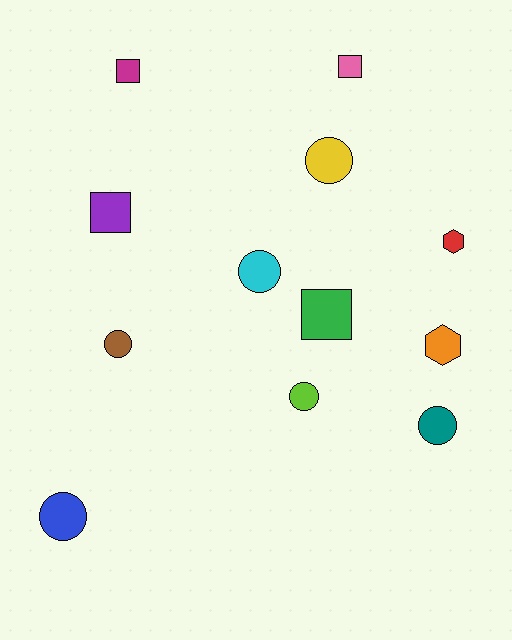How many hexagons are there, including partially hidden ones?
There are 2 hexagons.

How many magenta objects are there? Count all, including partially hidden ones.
There is 1 magenta object.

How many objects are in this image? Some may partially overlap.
There are 12 objects.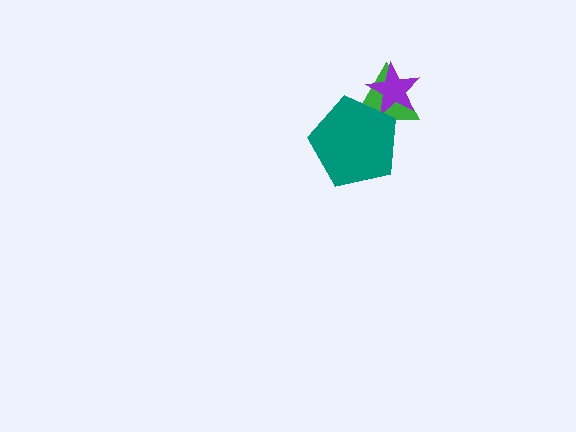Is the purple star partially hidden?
Yes, it is partially covered by another shape.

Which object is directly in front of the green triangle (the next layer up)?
The purple star is directly in front of the green triangle.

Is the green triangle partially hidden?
Yes, it is partially covered by another shape.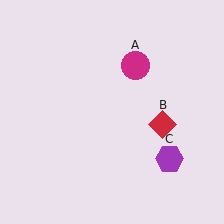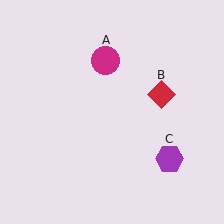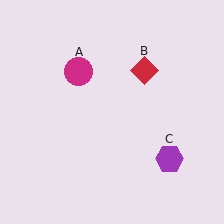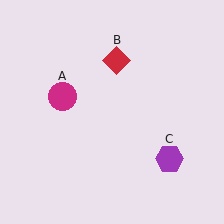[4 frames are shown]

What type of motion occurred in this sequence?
The magenta circle (object A), red diamond (object B) rotated counterclockwise around the center of the scene.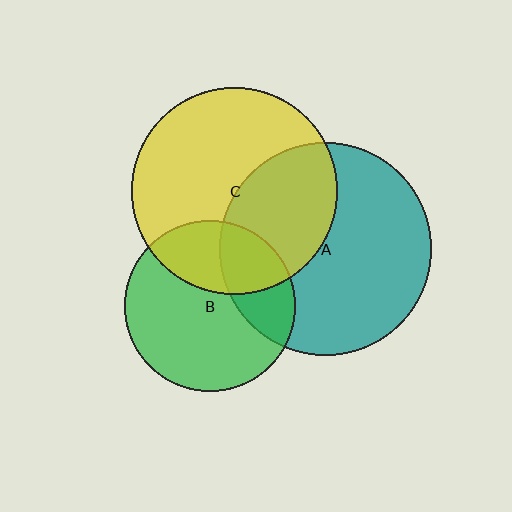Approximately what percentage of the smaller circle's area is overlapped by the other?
Approximately 30%.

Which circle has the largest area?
Circle A (teal).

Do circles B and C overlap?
Yes.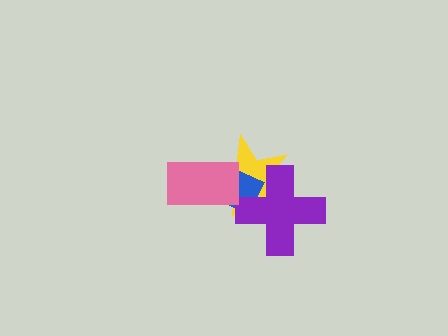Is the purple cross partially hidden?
No, no other shape covers it.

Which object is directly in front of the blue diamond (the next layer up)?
The purple cross is directly in front of the blue diamond.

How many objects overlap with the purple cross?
2 objects overlap with the purple cross.